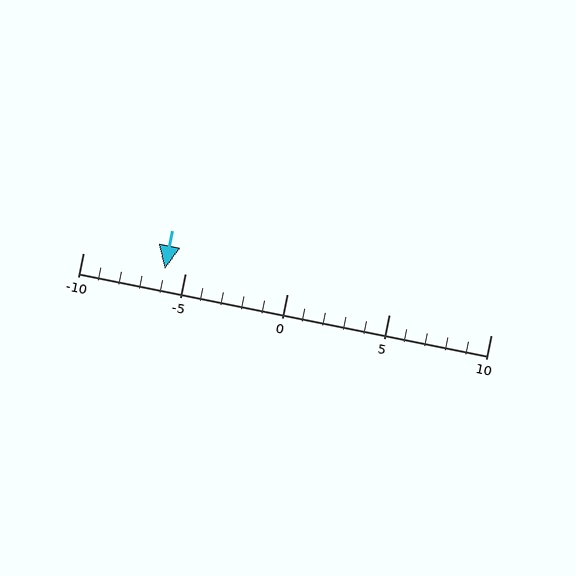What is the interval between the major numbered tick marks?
The major tick marks are spaced 5 units apart.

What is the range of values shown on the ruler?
The ruler shows values from -10 to 10.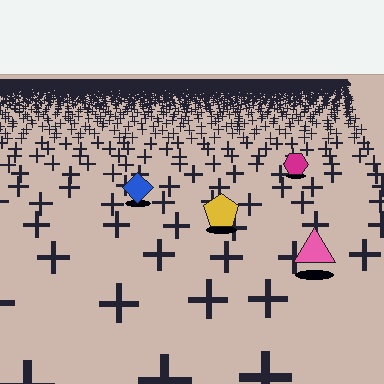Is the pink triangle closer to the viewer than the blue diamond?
Yes. The pink triangle is closer — you can tell from the texture gradient: the ground texture is coarser near it.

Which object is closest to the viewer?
The pink triangle is closest. The texture marks near it are larger and more spread out.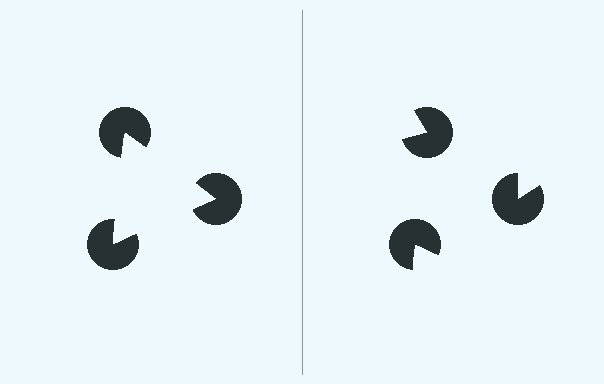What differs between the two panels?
The pac-man discs are positioned identically on both sides; only the wedge orientations differ. On the left they align to a triangle; on the right they are misaligned.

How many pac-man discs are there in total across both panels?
6 — 3 on each side.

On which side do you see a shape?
An illusory triangle appears on the left side. On the right side the wedge cuts are rotated, so no coherent shape forms.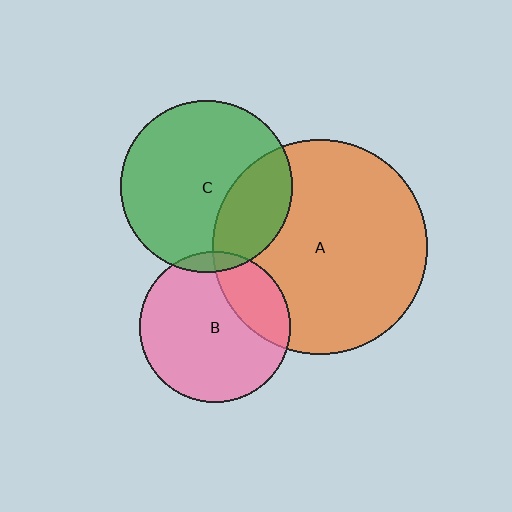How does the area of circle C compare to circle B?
Approximately 1.3 times.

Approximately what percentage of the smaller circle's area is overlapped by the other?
Approximately 25%.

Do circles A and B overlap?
Yes.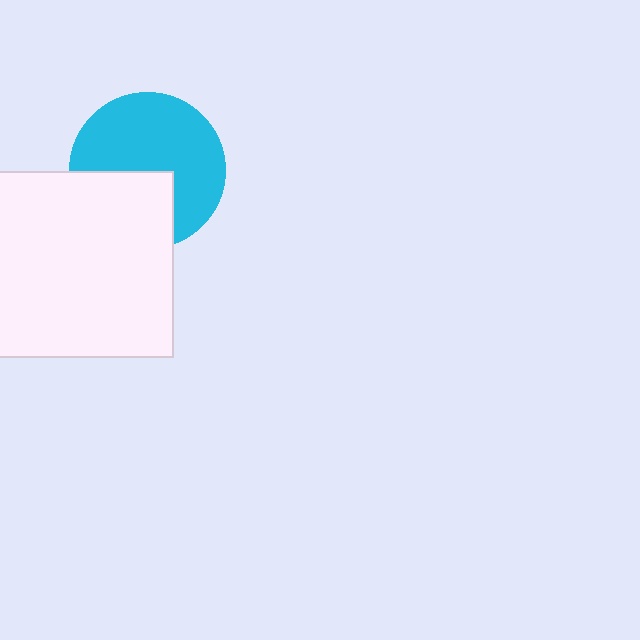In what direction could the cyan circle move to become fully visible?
The cyan circle could move up. That would shift it out from behind the white rectangle entirely.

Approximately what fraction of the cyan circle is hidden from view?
Roughly 35% of the cyan circle is hidden behind the white rectangle.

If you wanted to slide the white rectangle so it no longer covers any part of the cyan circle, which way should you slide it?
Slide it down — that is the most direct way to separate the two shapes.